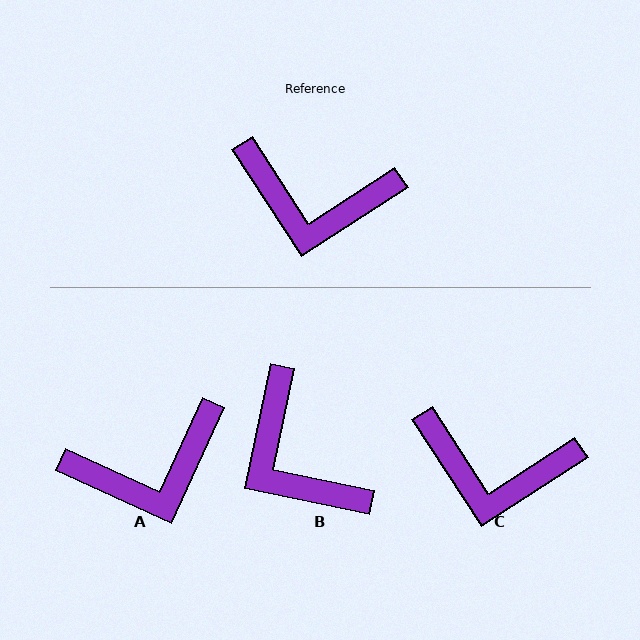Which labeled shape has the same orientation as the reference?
C.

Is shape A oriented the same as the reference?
No, it is off by about 33 degrees.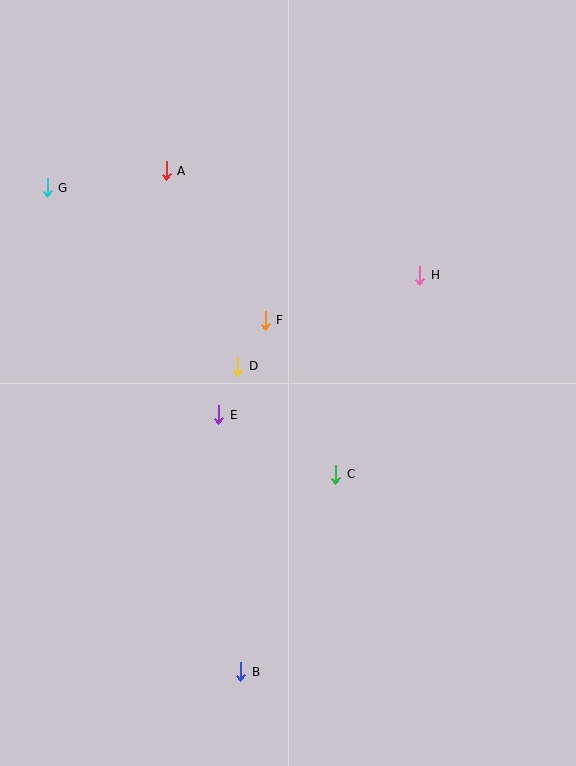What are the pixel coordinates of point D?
Point D is at (238, 366).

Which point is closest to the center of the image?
Point D at (238, 366) is closest to the center.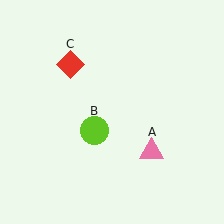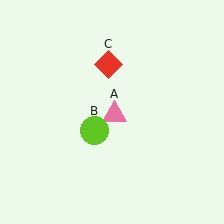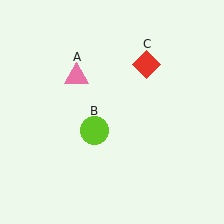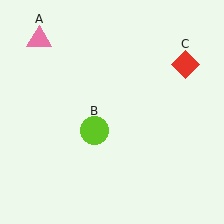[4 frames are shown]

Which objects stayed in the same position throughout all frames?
Lime circle (object B) remained stationary.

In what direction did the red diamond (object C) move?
The red diamond (object C) moved right.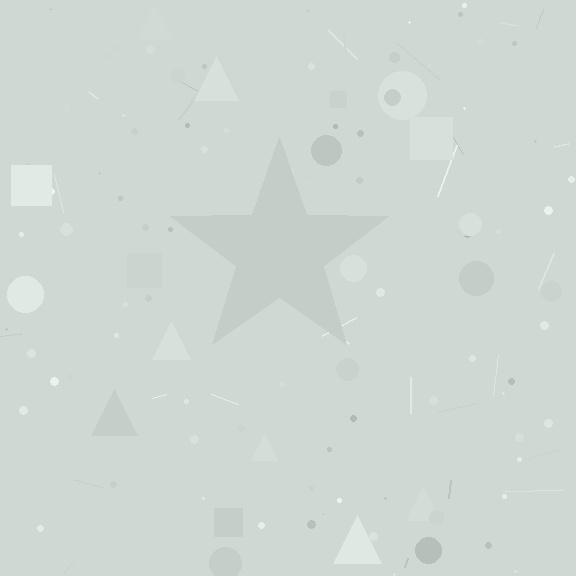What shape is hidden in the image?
A star is hidden in the image.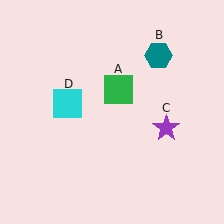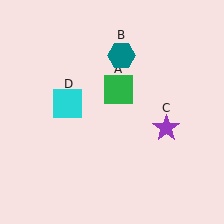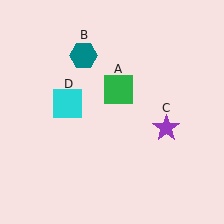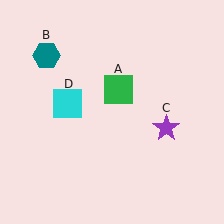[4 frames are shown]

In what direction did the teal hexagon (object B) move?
The teal hexagon (object B) moved left.